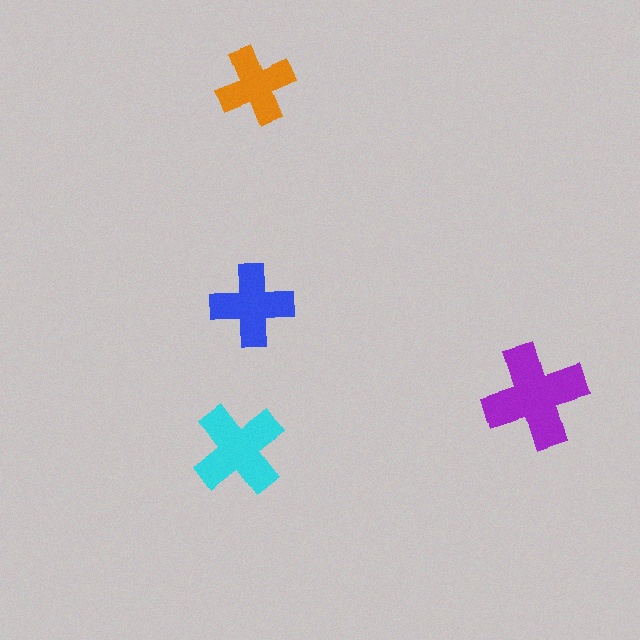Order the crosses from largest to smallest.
the purple one, the cyan one, the blue one, the orange one.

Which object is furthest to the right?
The purple cross is rightmost.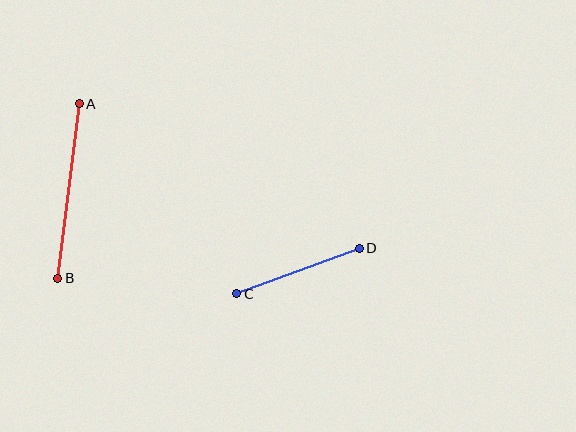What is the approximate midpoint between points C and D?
The midpoint is at approximately (298, 271) pixels.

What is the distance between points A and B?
The distance is approximately 176 pixels.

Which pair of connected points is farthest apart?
Points A and B are farthest apart.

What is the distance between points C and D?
The distance is approximately 130 pixels.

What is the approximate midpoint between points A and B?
The midpoint is at approximately (69, 191) pixels.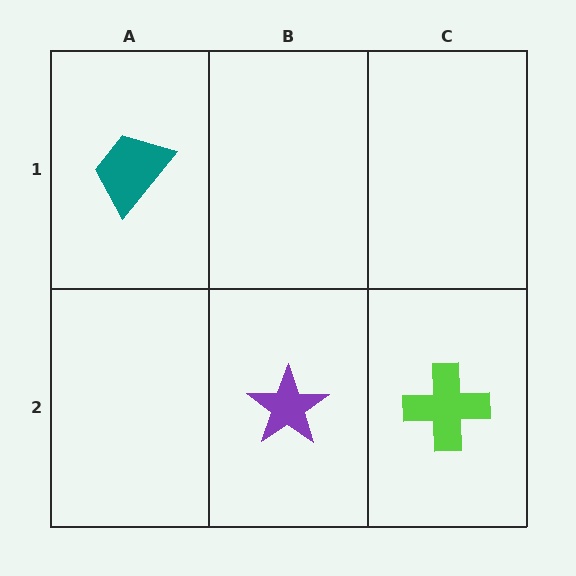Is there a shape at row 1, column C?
No, that cell is empty.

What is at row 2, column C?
A lime cross.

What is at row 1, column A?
A teal trapezoid.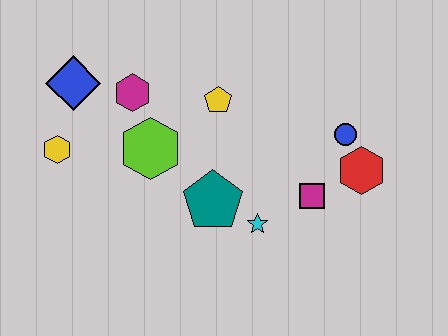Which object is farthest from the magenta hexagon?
The red hexagon is farthest from the magenta hexagon.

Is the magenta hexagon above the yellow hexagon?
Yes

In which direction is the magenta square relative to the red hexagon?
The magenta square is to the left of the red hexagon.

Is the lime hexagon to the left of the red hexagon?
Yes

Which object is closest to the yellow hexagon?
The blue diamond is closest to the yellow hexagon.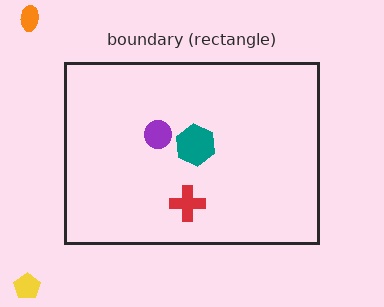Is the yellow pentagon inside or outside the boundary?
Outside.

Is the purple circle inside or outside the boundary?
Inside.